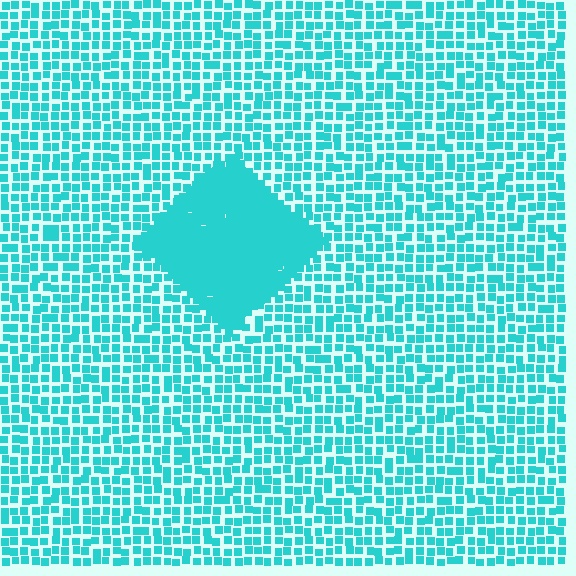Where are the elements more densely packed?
The elements are more densely packed inside the diamond boundary.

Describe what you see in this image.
The image contains small cyan elements arranged at two different densities. A diamond-shaped region is visible where the elements are more densely packed than the surrounding area.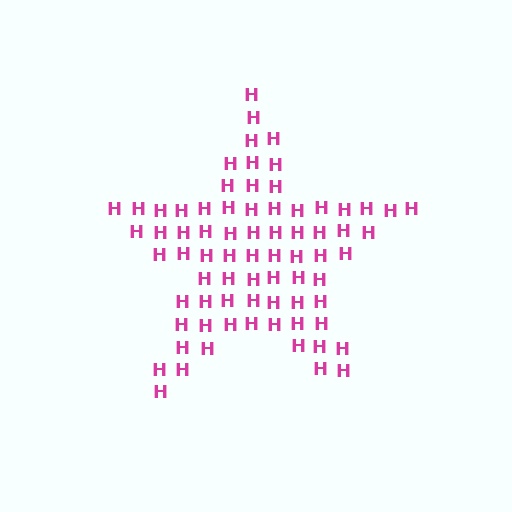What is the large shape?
The large shape is a star.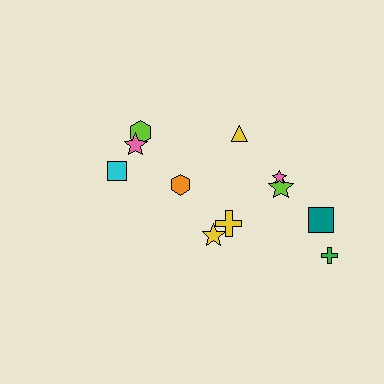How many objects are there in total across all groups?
There are 11 objects.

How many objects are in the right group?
There are 7 objects.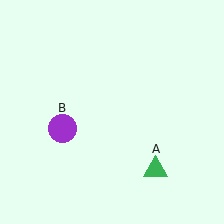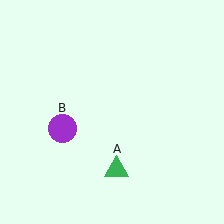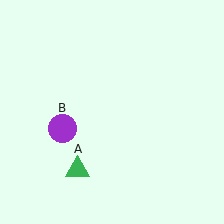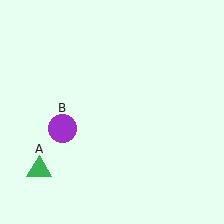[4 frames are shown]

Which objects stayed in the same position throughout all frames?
Purple circle (object B) remained stationary.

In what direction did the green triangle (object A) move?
The green triangle (object A) moved left.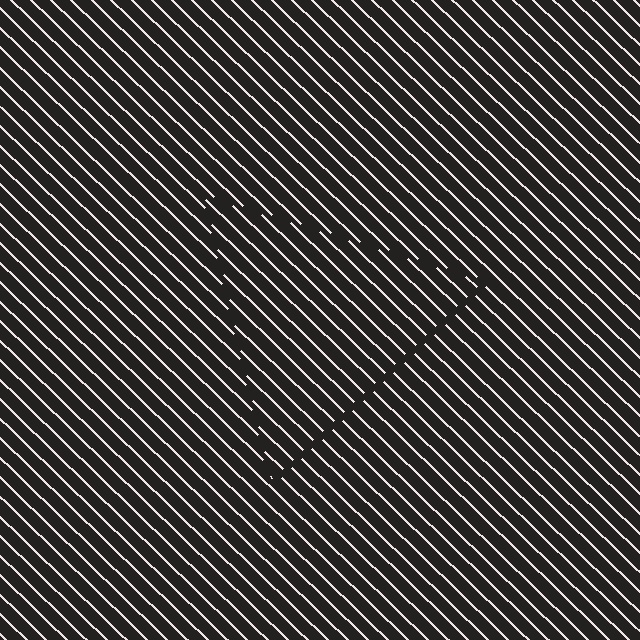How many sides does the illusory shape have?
3 sides — the line-ends trace a triangle.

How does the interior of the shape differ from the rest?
The interior of the shape contains the same grating, shifted by half a period — the contour is defined by the phase discontinuity where line-ends from the inner and outer gratings abut.